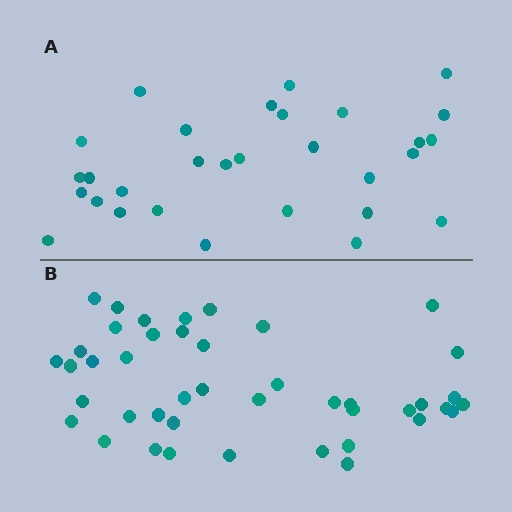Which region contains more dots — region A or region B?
Region B (the bottom region) has more dots.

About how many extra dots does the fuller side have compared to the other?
Region B has approximately 15 more dots than region A.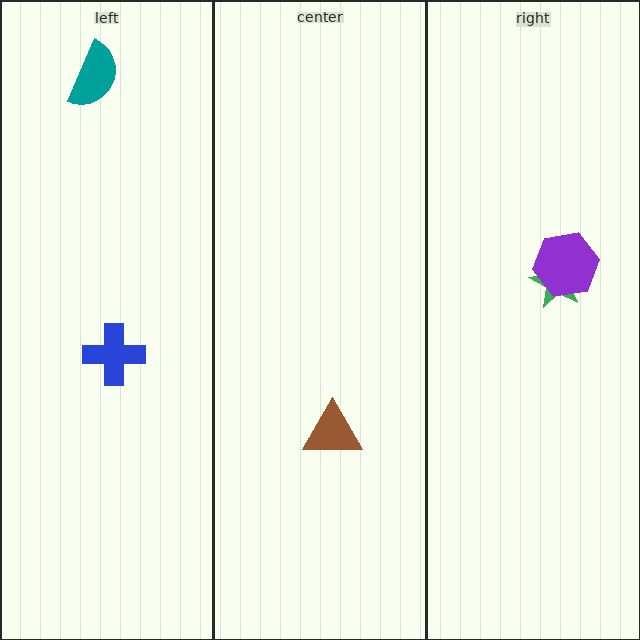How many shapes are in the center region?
1.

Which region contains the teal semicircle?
The left region.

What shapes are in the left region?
The blue cross, the teal semicircle.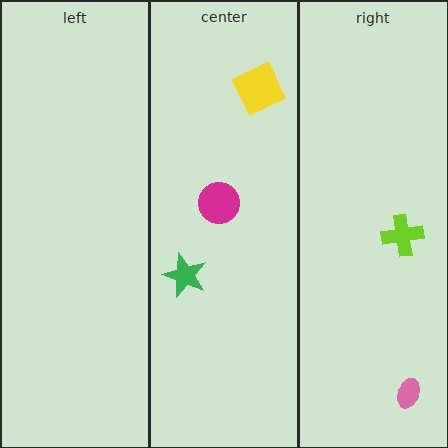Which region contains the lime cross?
The right region.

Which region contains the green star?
The center region.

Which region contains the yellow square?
The center region.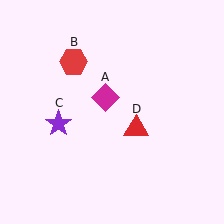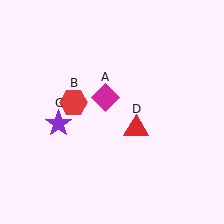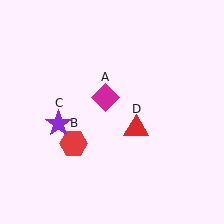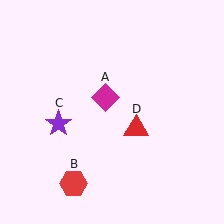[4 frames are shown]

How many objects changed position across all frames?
1 object changed position: red hexagon (object B).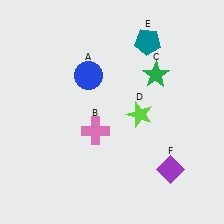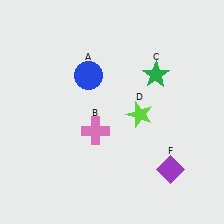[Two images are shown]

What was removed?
The teal pentagon (E) was removed in Image 2.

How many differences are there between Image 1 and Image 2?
There is 1 difference between the two images.